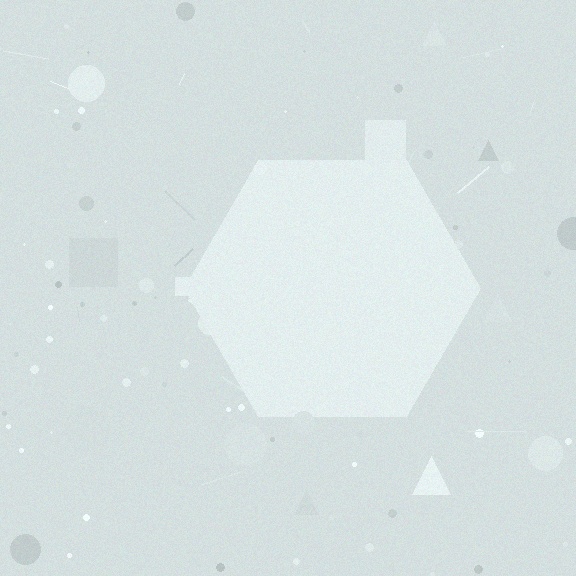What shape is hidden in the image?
A hexagon is hidden in the image.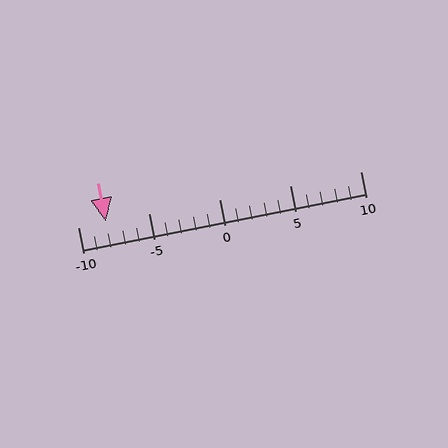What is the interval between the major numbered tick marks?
The major tick marks are spaced 5 units apart.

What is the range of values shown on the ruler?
The ruler shows values from -10 to 10.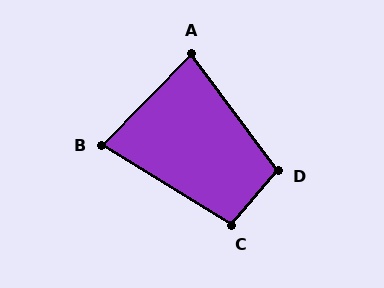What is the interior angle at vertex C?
Approximately 99 degrees (obtuse).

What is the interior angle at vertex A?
Approximately 81 degrees (acute).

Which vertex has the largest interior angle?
D, at approximately 103 degrees.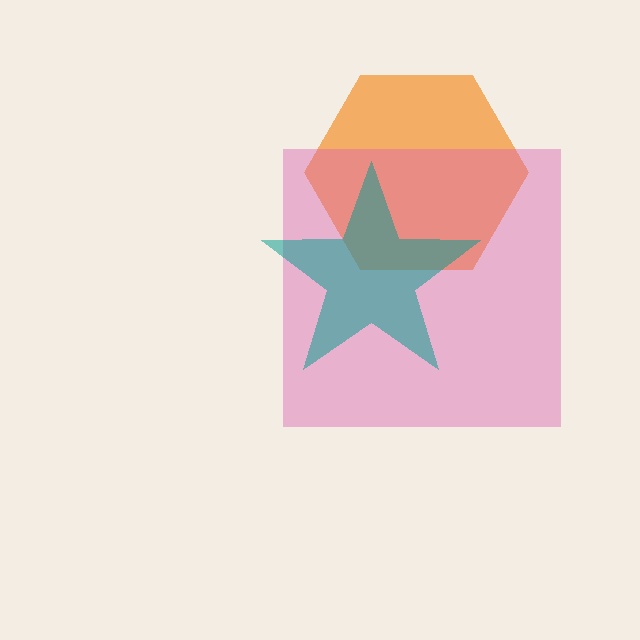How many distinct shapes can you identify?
There are 3 distinct shapes: an orange hexagon, a pink square, a teal star.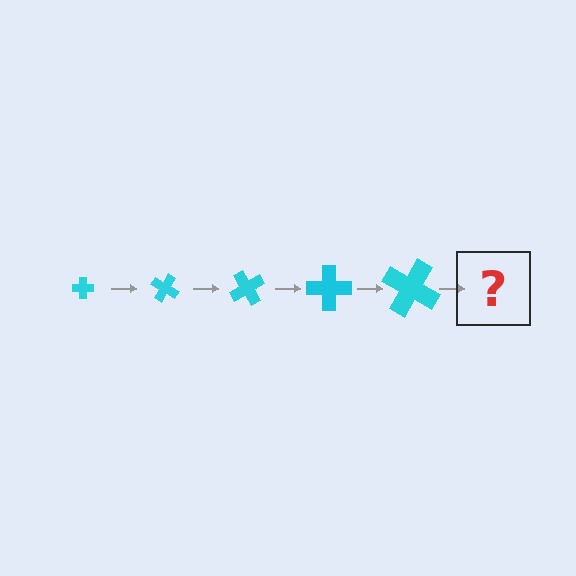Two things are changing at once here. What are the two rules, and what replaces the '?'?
The two rules are that the cross grows larger each step and it rotates 30 degrees each step. The '?' should be a cross, larger than the previous one and rotated 150 degrees from the start.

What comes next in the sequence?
The next element should be a cross, larger than the previous one and rotated 150 degrees from the start.